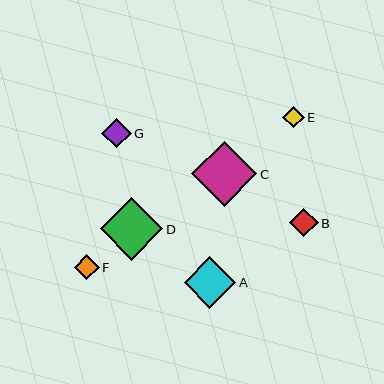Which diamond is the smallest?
Diamond E is the smallest with a size of approximately 21 pixels.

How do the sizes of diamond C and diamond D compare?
Diamond C and diamond D are approximately the same size.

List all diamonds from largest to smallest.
From largest to smallest: C, D, A, G, B, F, E.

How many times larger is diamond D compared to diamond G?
Diamond D is approximately 2.1 times the size of diamond G.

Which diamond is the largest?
Diamond C is the largest with a size of approximately 65 pixels.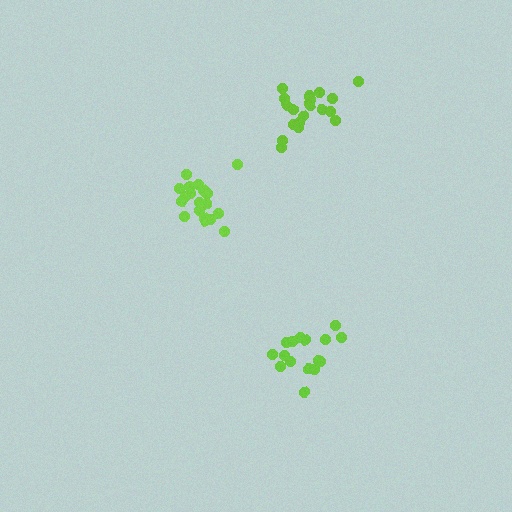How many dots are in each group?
Group 1: 16 dots, Group 2: 19 dots, Group 3: 20 dots (55 total).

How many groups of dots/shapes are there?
There are 3 groups.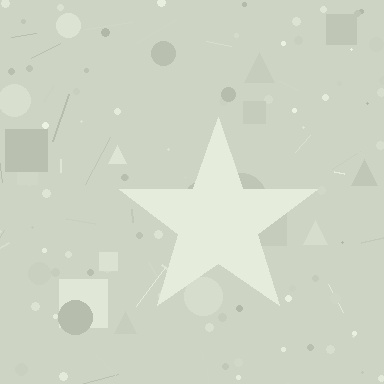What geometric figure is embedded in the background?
A star is embedded in the background.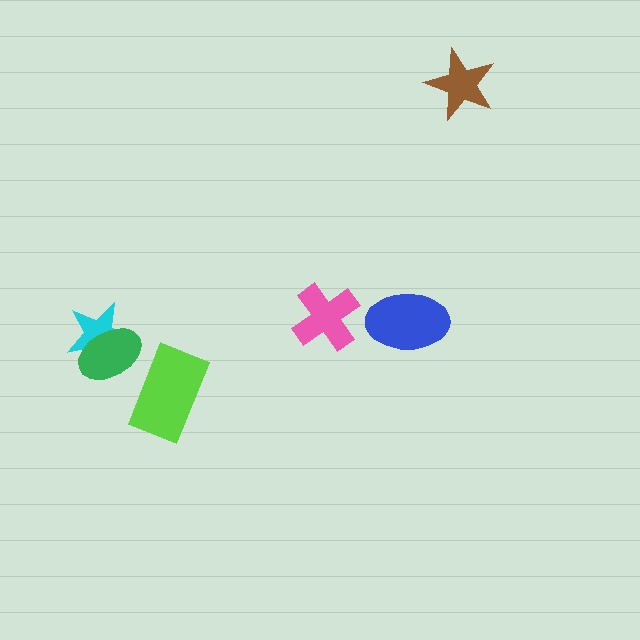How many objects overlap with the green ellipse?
1 object overlaps with the green ellipse.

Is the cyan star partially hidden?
Yes, it is partially covered by another shape.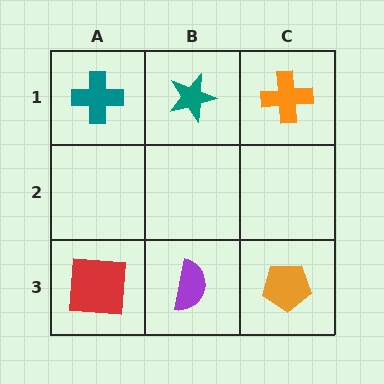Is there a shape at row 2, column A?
No, that cell is empty.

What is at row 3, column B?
A purple semicircle.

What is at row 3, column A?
A red square.